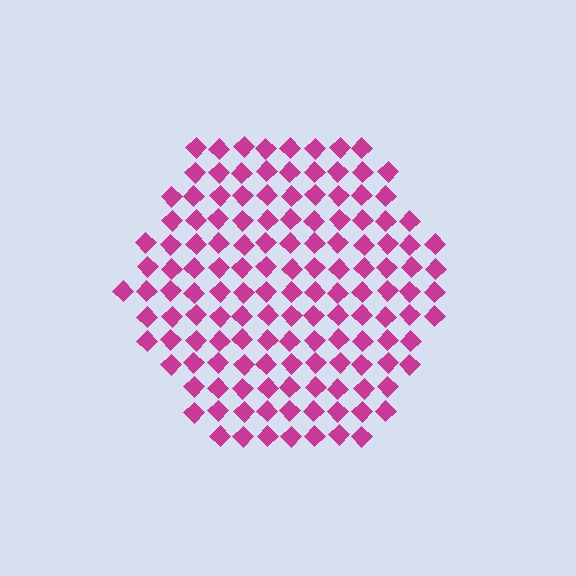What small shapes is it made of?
It is made of small diamonds.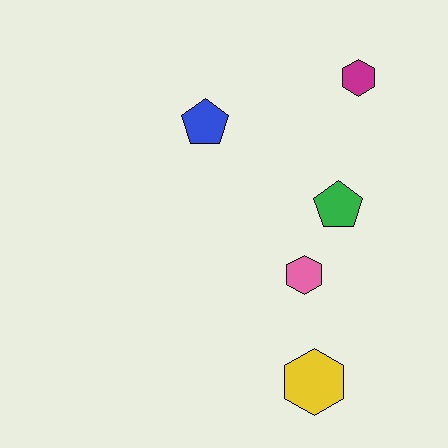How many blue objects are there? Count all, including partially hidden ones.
There is 1 blue object.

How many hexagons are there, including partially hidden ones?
There are 3 hexagons.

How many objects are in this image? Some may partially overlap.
There are 5 objects.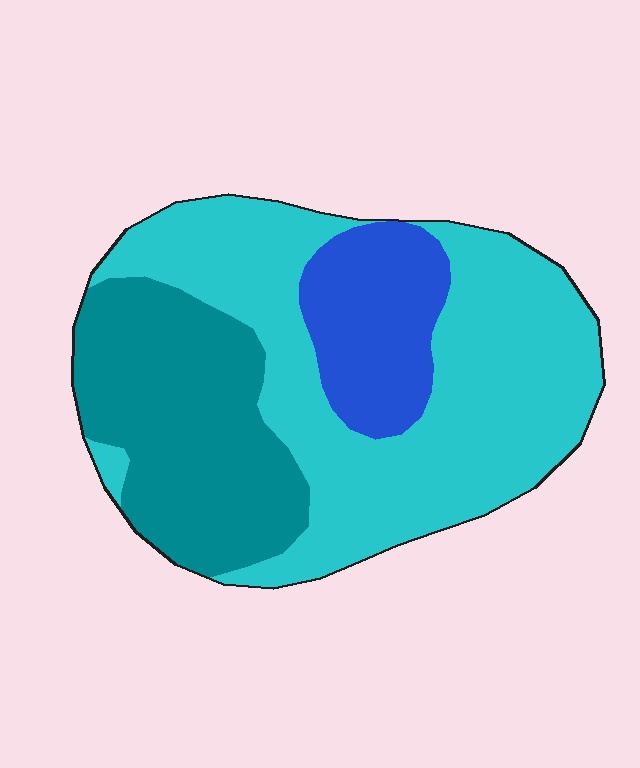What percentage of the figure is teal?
Teal takes up about one third (1/3) of the figure.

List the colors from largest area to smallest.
From largest to smallest: cyan, teal, blue.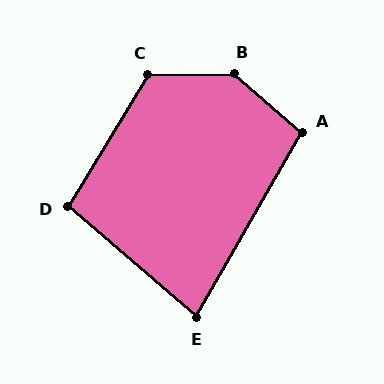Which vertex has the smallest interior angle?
E, at approximately 79 degrees.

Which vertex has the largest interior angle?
B, at approximately 139 degrees.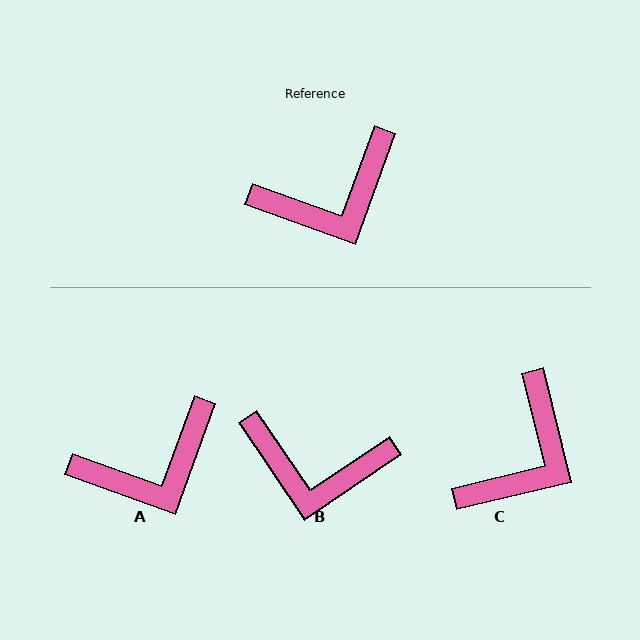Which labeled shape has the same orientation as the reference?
A.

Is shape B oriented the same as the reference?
No, it is off by about 36 degrees.